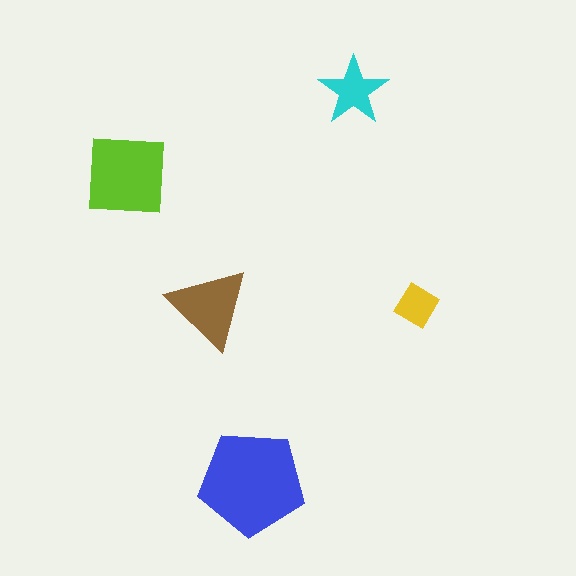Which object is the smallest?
The yellow diamond.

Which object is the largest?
The blue pentagon.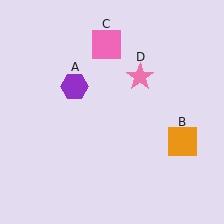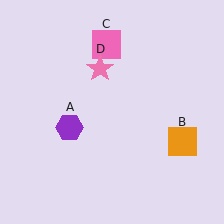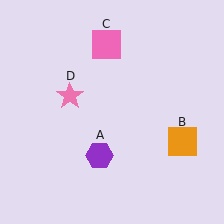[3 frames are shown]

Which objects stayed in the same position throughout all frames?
Orange square (object B) and pink square (object C) remained stationary.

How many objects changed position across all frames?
2 objects changed position: purple hexagon (object A), pink star (object D).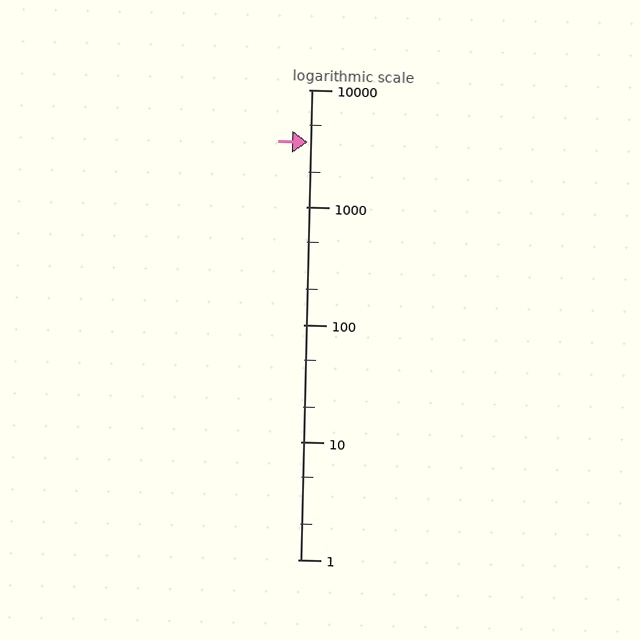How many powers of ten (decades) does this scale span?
The scale spans 4 decades, from 1 to 10000.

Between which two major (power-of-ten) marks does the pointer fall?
The pointer is between 1000 and 10000.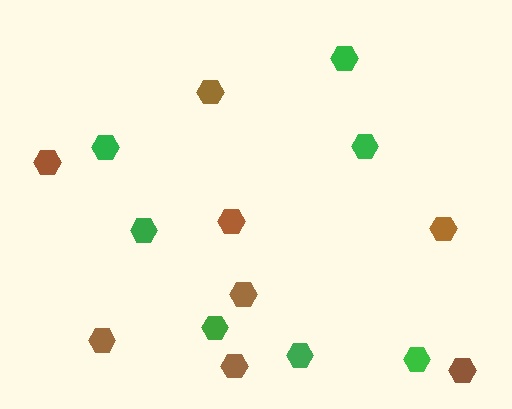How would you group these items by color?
There are 2 groups: one group of green hexagons (7) and one group of brown hexagons (8).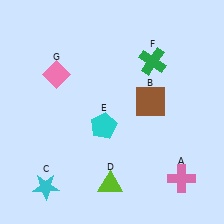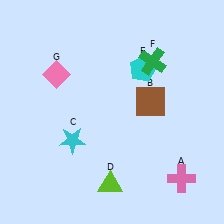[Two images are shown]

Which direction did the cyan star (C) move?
The cyan star (C) moved up.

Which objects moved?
The objects that moved are: the cyan star (C), the cyan pentagon (E).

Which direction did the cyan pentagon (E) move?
The cyan pentagon (E) moved up.